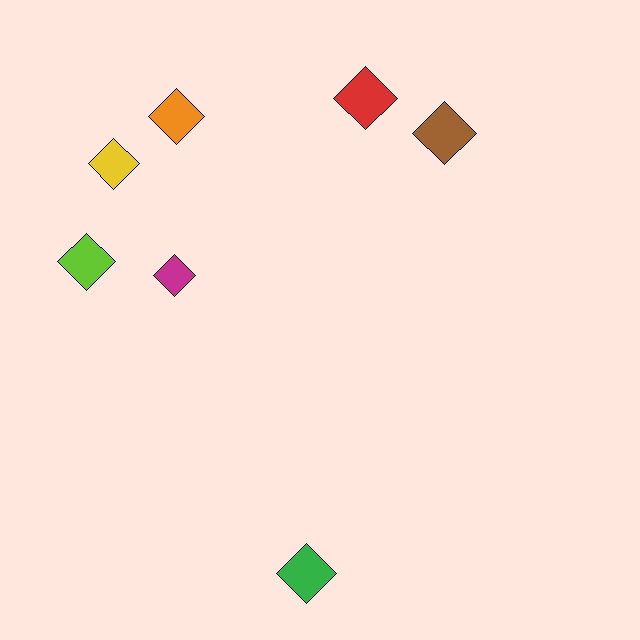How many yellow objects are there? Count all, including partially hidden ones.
There is 1 yellow object.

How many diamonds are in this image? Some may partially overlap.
There are 7 diamonds.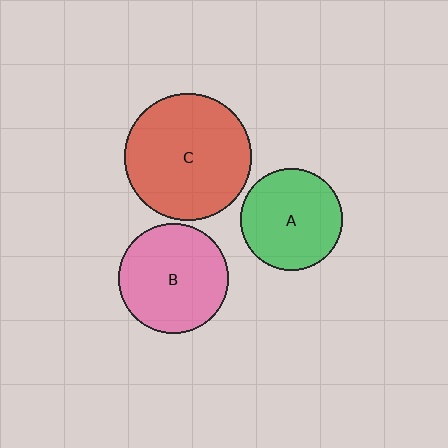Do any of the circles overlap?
No, none of the circles overlap.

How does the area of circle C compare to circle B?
Approximately 1.4 times.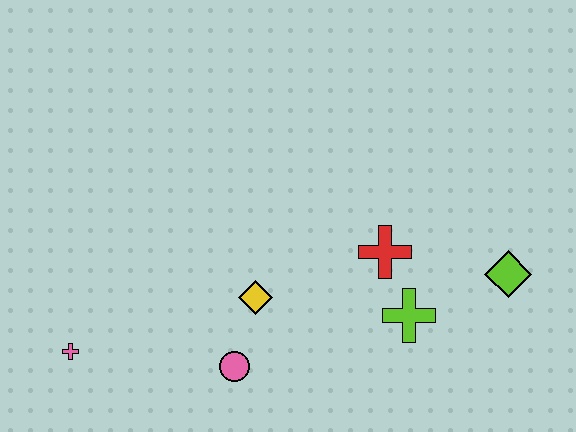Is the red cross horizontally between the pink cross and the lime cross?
Yes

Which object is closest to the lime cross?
The red cross is closest to the lime cross.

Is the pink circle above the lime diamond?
No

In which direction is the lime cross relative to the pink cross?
The lime cross is to the right of the pink cross.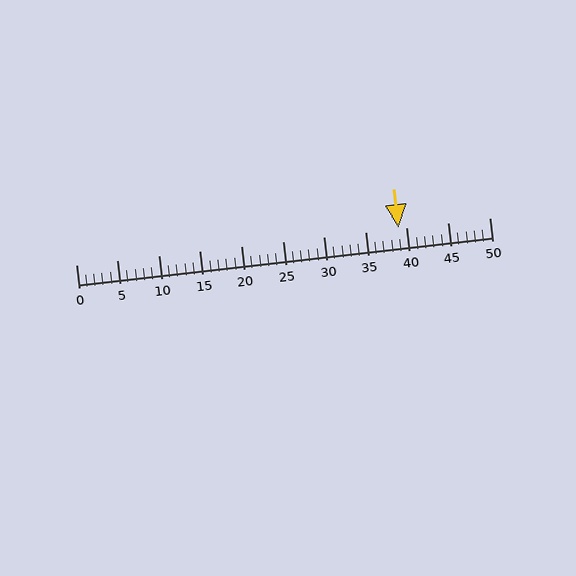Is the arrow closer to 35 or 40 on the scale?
The arrow is closer to 40.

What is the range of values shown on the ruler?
The ruler shows values from 0 to 50.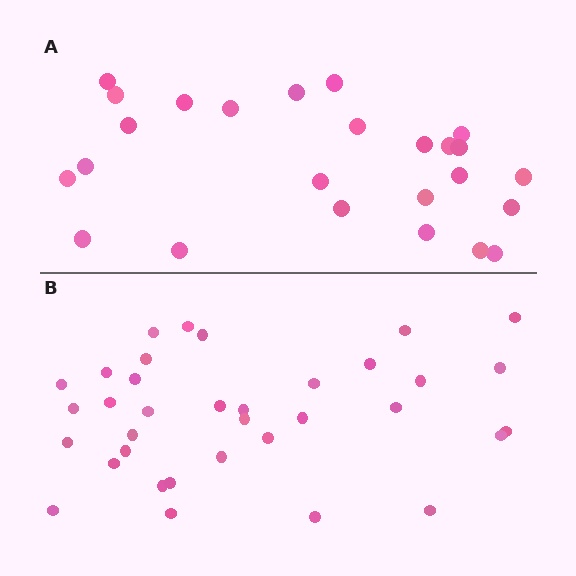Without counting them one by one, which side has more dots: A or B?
Region B (the bottom region) has more dots.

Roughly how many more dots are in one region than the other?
Region B has roughly 10 or so more dots than region A.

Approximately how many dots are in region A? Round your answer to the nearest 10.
About 20 dots. (The exact count is 25, which rounds to 20.)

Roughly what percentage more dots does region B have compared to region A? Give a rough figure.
About 40% more.